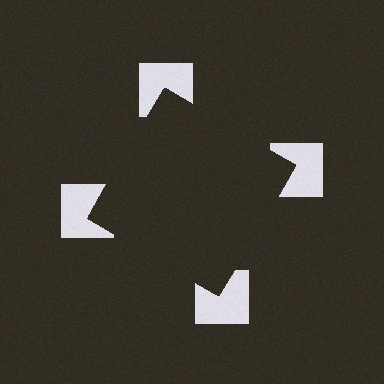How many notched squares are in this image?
There are 4 — one at each vertex of the illusory square.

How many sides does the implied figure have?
4 sides.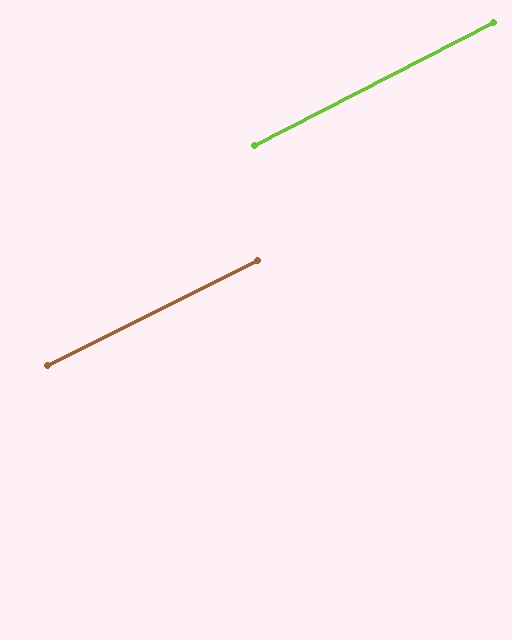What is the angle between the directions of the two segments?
Approximately 1 degree.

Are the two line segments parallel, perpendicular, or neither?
Parallel — their directions differ by only 0.6°.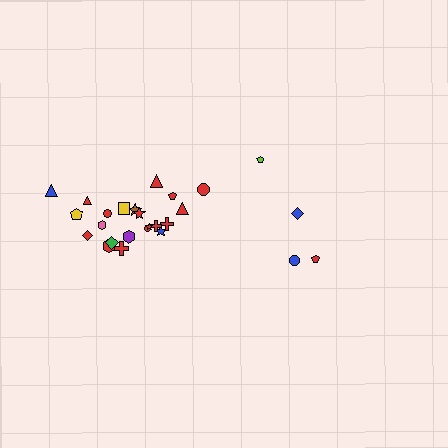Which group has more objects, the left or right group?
The left group.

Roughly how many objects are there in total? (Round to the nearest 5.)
Roughly 25 objects in total.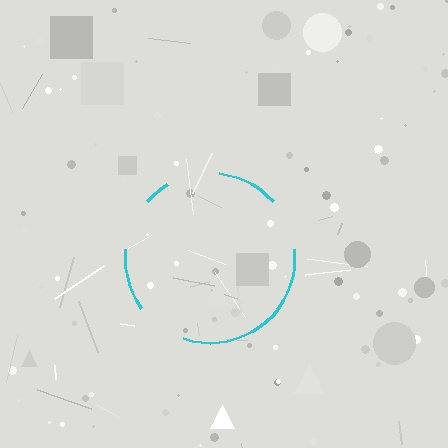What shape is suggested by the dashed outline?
The dashed outline suggests a circle.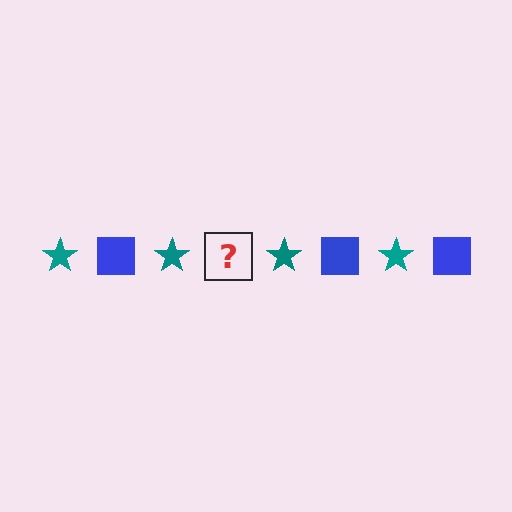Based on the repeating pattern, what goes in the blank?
The blank should be a blue square.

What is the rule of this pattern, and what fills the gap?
The rule is that the pattern alternates between teal star and blue square. The gap should be filled with a blue square.